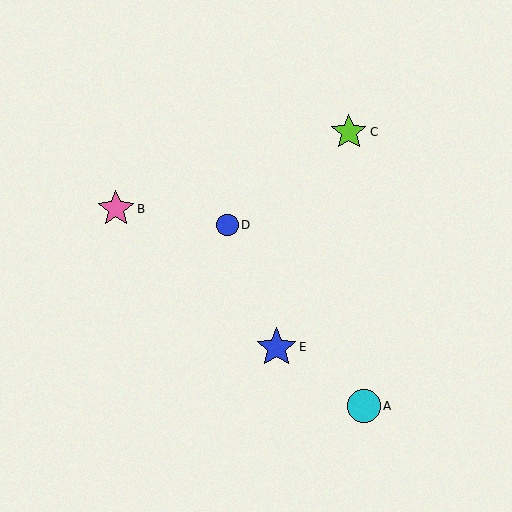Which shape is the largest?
The blue star (labeled E) is the largest.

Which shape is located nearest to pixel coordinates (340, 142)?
The lime star (labeled C) at (349, 132) is nearest to that location.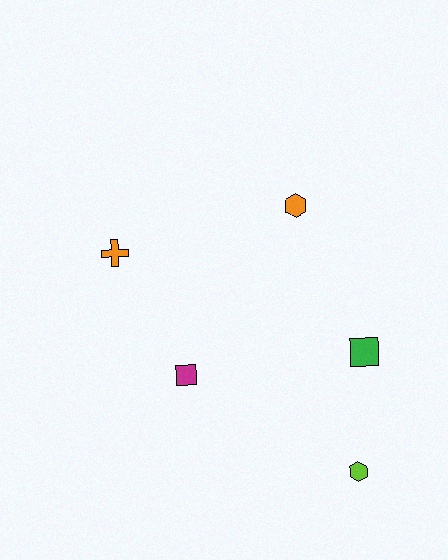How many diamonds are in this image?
There are no diamonds.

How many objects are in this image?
There are 5 objects.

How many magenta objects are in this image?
There is 1 magenta object.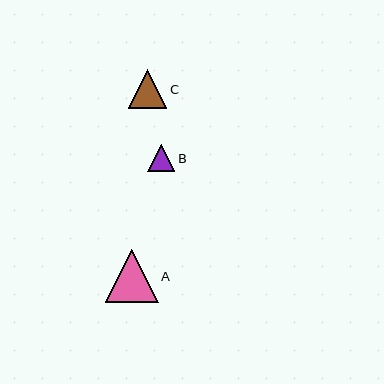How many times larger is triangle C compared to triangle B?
Triangle C is approximately 1.4 times the size of triangle B.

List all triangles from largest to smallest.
From largest to smallest: A, C, B.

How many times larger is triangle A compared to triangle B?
Triangle A is approximately 1.9 times the size of triangle B.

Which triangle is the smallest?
Triangle B is the smallest with a size of approximately 27 pixels.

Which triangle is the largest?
Triangle A is the largest with a size of approximately 52 pixels.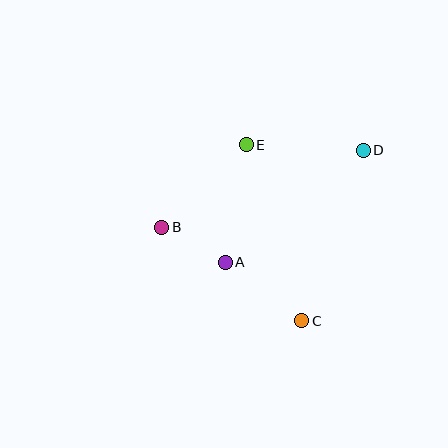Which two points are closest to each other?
Points A and B are closest to each other.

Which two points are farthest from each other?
Points B and D are farthest from each other.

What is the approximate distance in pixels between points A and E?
The distance between A and E is approximately 119 pixels.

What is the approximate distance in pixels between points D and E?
The distance between D and E is approximately 117 pixels.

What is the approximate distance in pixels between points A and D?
The distance between A and D is approximately 178 pixels.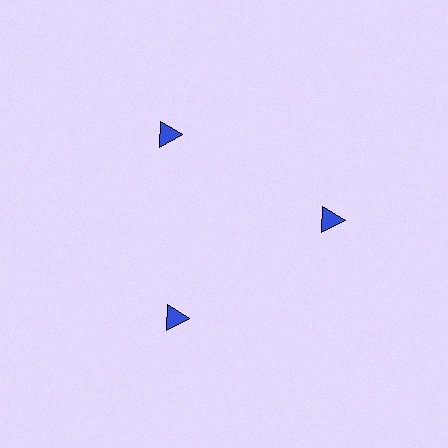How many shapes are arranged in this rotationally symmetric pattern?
There are 3 shapes, arranged in 3 groups of 1.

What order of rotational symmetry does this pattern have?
This pattern has 3-fold rotational symmetry.